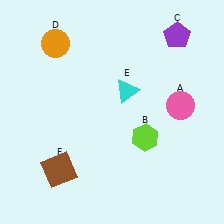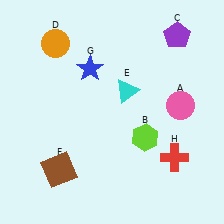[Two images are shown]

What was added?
A blue star (G), a red cross (H) were added in Image 2.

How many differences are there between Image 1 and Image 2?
There are 2 differences between the two images.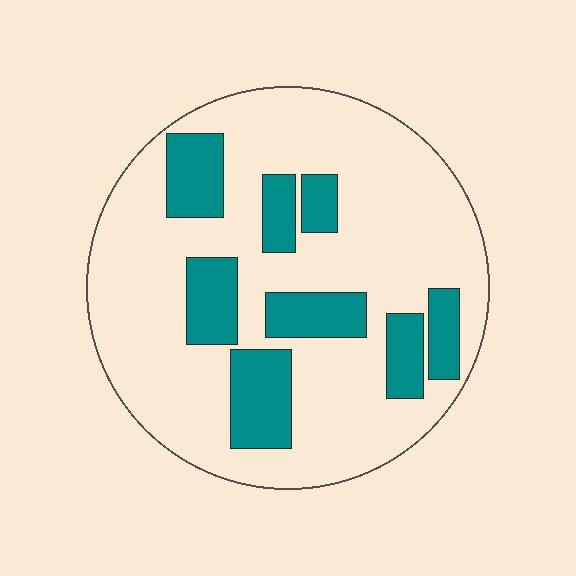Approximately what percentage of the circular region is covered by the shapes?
Approximately 25%.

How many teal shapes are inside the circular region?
8.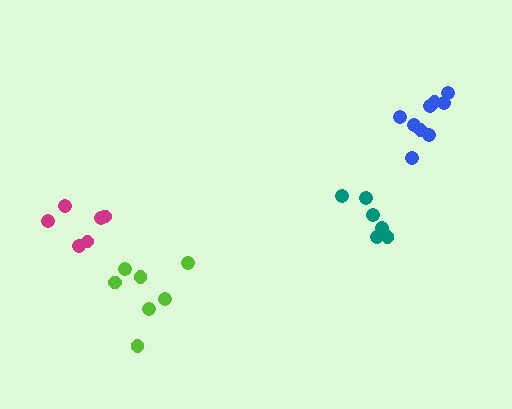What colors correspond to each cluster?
The clusters are colored: teal, lime, blue, magenta.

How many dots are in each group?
Group 1: 6 dots, Group 2: 7 dots, Group 3: 9 dots, Group 4: 6 dots (28 total).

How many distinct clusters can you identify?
There are 4 distinct clusters.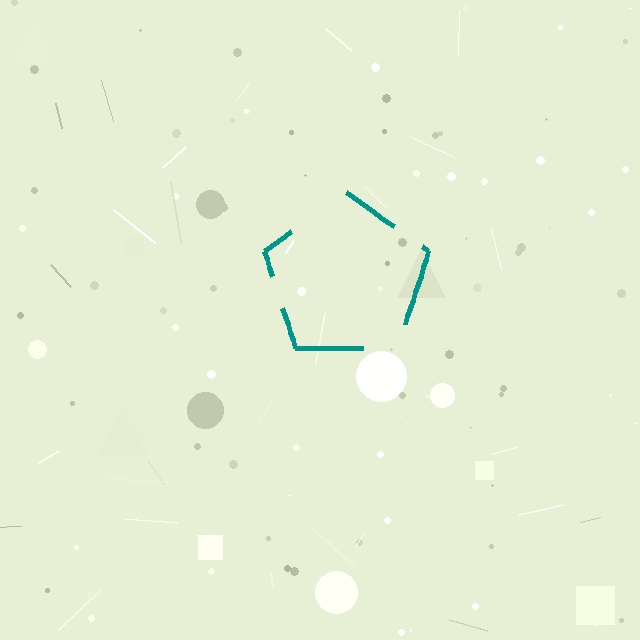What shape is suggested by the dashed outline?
The dashed outline suggests a pentagon.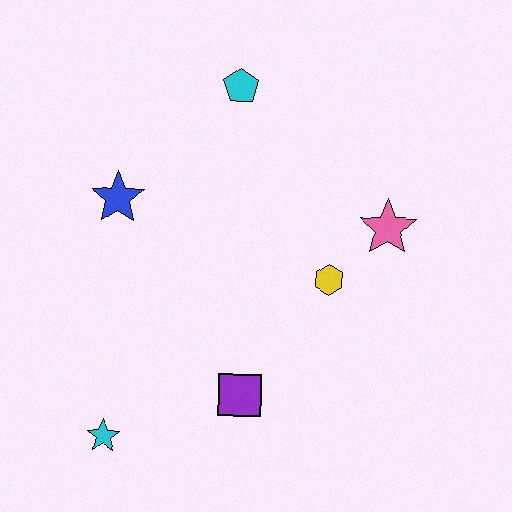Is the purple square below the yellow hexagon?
Yes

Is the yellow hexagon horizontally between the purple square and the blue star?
No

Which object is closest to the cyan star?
The purple square is closest to the cyan star.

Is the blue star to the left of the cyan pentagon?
Yes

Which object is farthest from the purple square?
The cyan pentagon is farthest from the purple square.